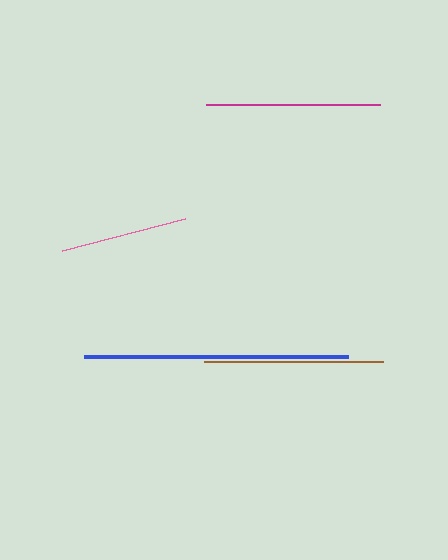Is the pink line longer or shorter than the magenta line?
The magenta line is longer than the pink line.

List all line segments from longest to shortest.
From longest to shortest: blue, brown, magenta, pink.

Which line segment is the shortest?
The pink line is the shortest at approximately 127 pixels.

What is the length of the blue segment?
The blue segment is approximately 264 pixels long.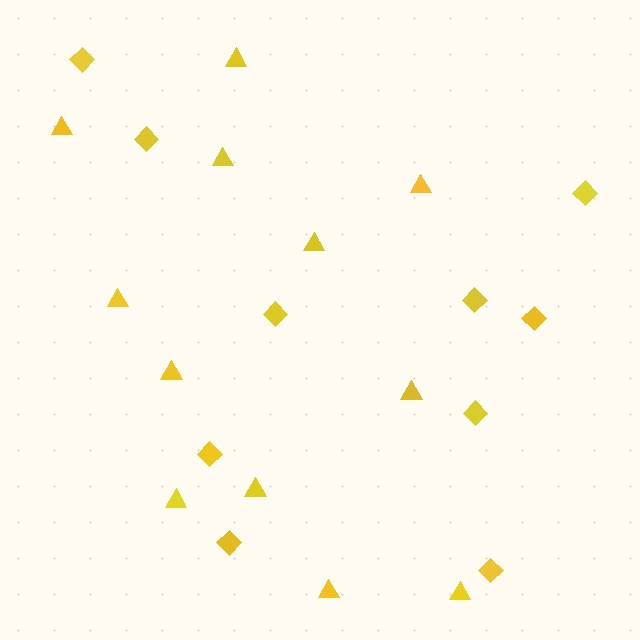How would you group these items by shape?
There are 2 groups: one group of diamonds (10) and one group of triangles (12).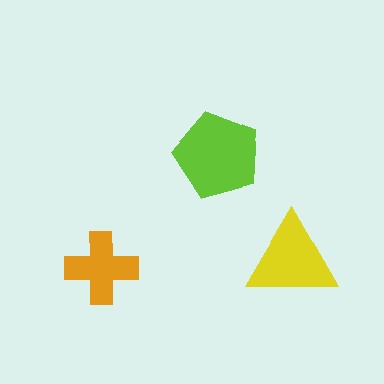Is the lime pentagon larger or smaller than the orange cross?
Larger.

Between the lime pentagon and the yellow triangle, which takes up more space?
The lime pentagon.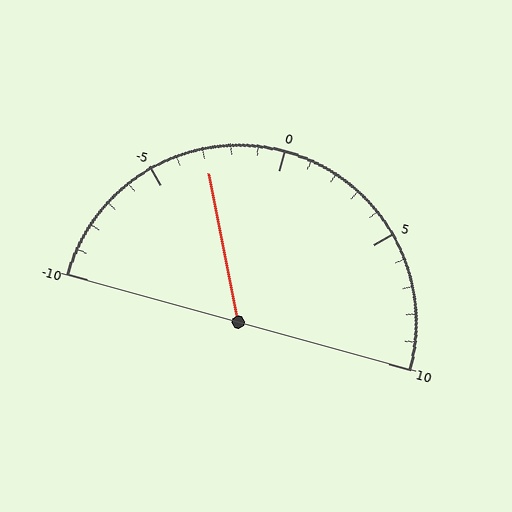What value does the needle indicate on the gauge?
The needle indicates approximately -3.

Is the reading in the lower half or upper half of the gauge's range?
The reading is in the lower half of the range (-10 to 10).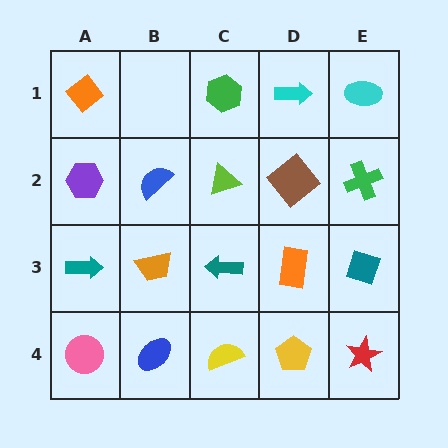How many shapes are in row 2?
5 shapes.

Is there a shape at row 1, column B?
No, that cell is empty.